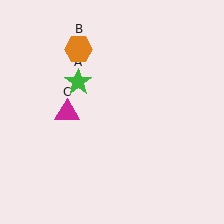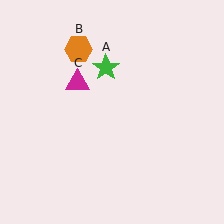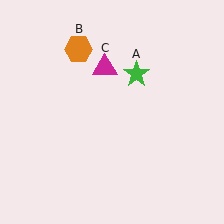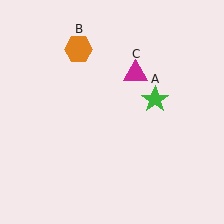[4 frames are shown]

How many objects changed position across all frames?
2 objects changed position: green star (object A), magenta triangle (object C).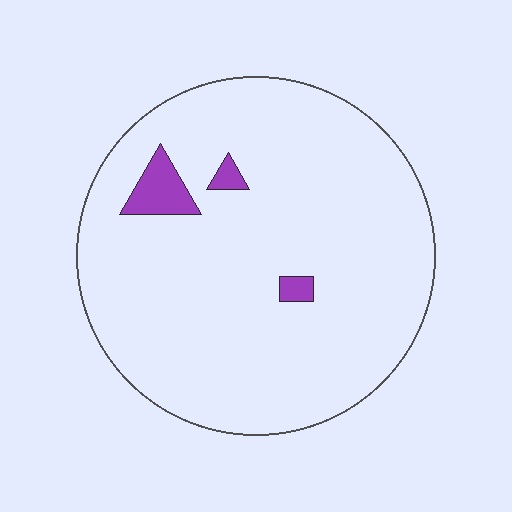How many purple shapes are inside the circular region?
3.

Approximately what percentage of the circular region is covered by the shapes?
Approximately 5%.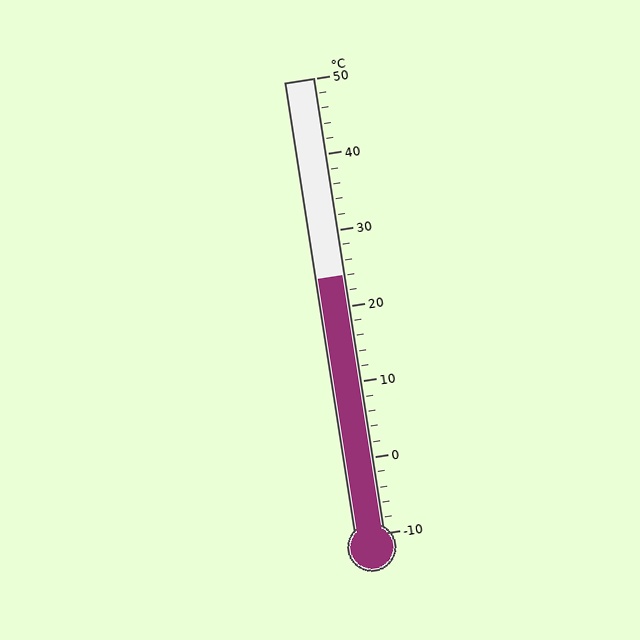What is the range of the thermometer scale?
The thermometer scale ranges from -10°C to 50°C.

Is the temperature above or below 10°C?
The temperature is above 10°C.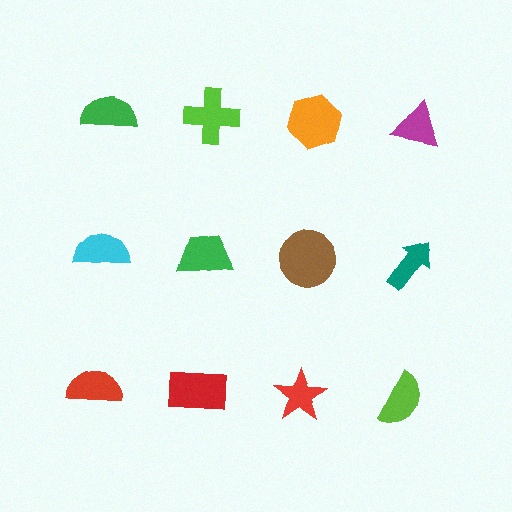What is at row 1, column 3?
An orange hexagon.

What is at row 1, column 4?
A magenta triangle.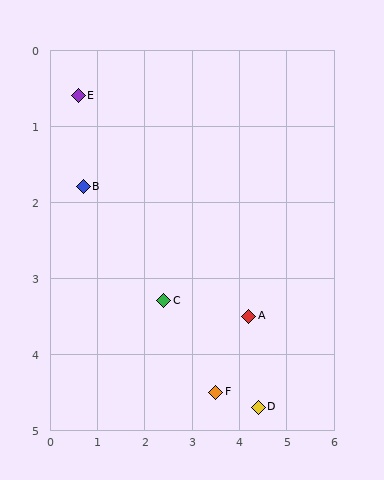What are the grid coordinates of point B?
Point B is at approximately (0.7, 1.8).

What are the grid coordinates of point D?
Point D is at approximately (4.4, 4.7).